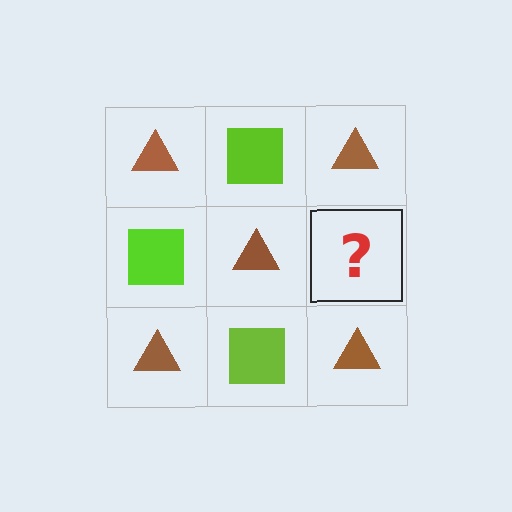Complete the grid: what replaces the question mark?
The question mark should be replaced with a lime square.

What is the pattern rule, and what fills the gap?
The rule is that it alternates brown triangle and lime square in a checkerboard pattern. The gap should be filled with a lime square.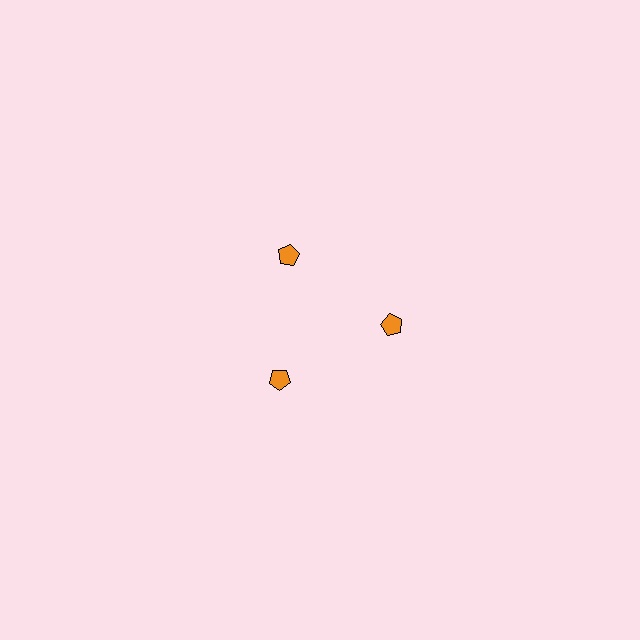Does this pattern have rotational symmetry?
Yes, this pattern has 3-fold rotational symmetry. It looks the same after rotating 120 degrees around the center.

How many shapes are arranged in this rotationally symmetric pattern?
There are 3 shapes, arranged in 3 groups of 1.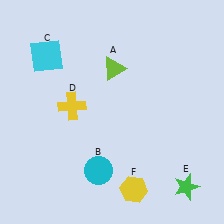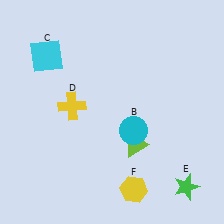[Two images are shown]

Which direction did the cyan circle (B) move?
The cyan circle (B) moved up.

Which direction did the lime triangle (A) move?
The lime triangle (A) moved down.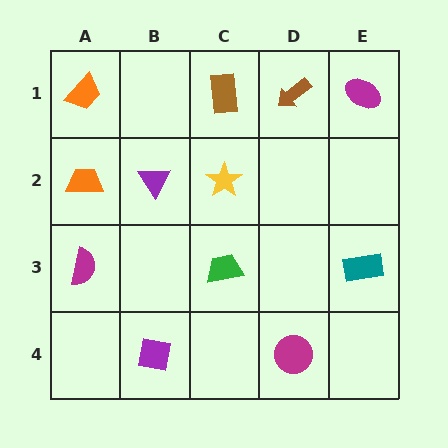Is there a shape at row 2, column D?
No, that cell is empty.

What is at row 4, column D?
A magenta circle.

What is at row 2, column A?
An orange trapezoid.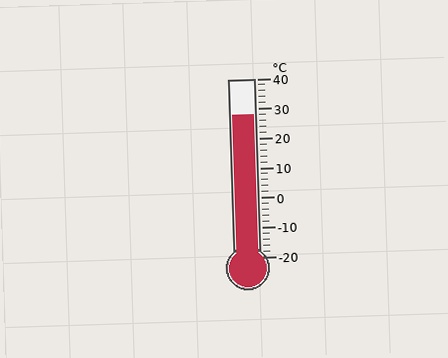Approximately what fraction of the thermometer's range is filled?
The thermometer is filled to approximately 80% of its range.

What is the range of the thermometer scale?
The thermometer scale ranges from -20°C to 40°C.